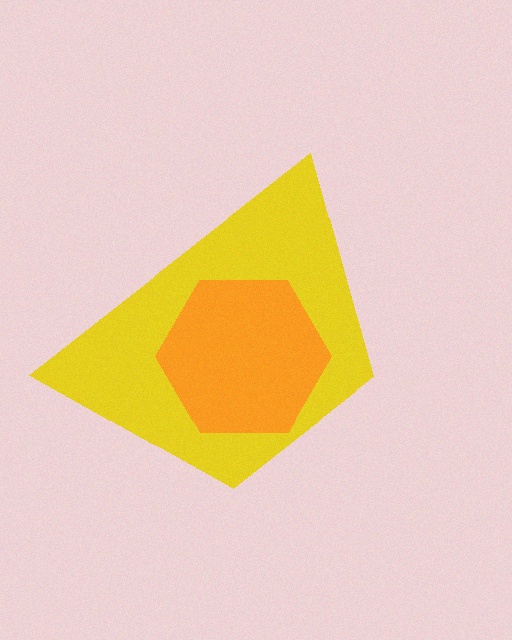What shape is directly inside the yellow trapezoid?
The orange hexagon.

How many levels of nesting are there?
2.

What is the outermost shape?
The yellow trapezoid.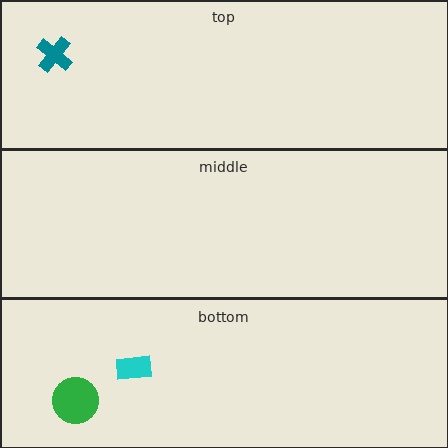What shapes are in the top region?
The teal cross.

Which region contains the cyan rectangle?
The bottom region.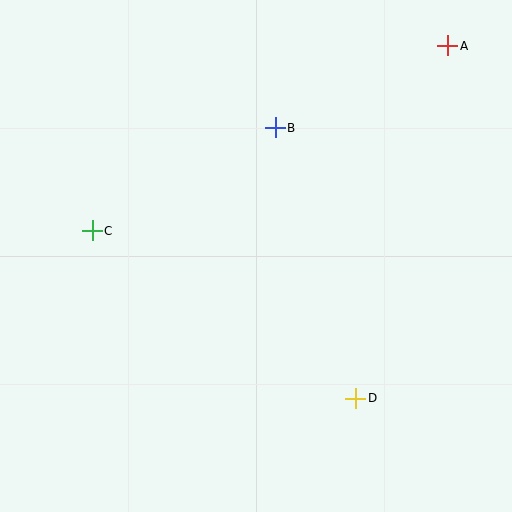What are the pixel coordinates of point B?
Point B is at (275, 128).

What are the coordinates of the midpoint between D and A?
The midpoint between D and A is at (402, 222).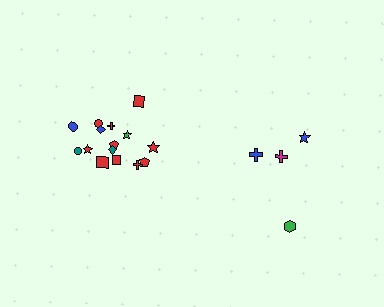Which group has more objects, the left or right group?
The left group.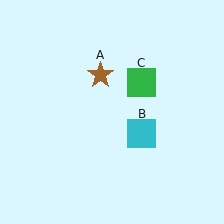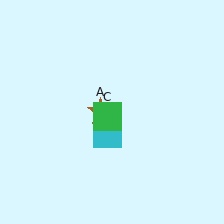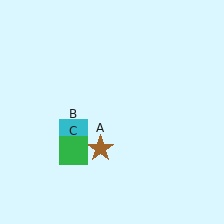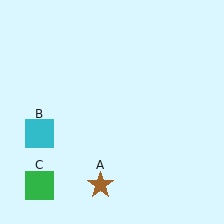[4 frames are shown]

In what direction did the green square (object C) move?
The green square (object C) moved down and to the left.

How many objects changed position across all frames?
3 objects changed position: brown star (object A), cyan square (object B), green square (object C).